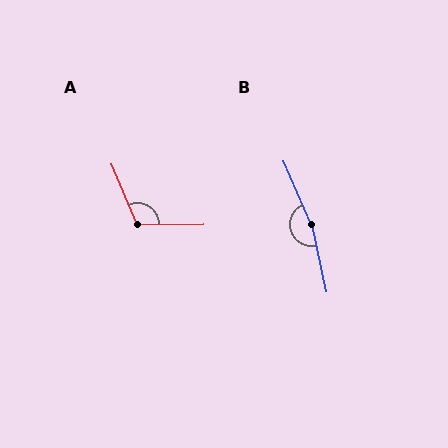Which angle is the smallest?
A, at approximately 113 degrees.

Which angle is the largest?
B, at approximately 169 degrees.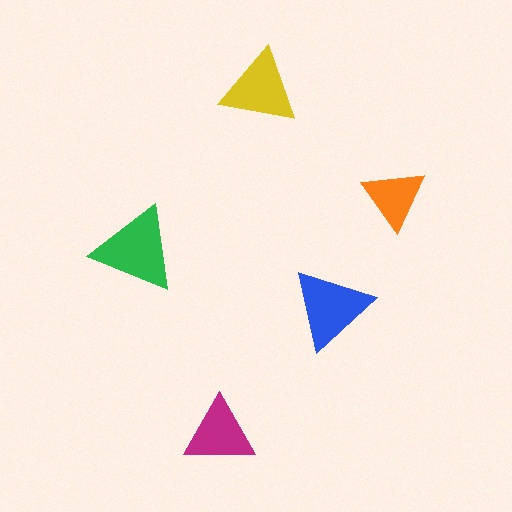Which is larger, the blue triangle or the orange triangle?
The blue one.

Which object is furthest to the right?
The orange triangle is rightmost.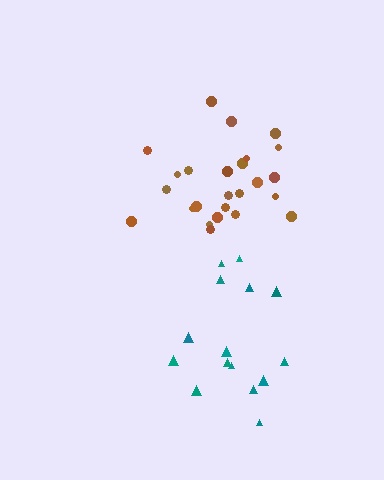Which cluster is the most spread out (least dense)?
Teal.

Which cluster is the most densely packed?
Brown.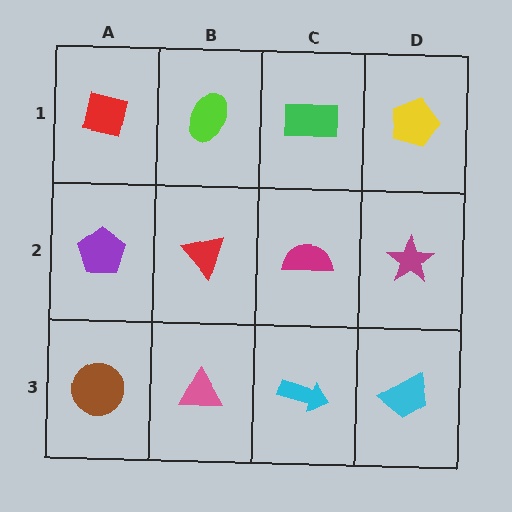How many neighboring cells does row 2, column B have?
4.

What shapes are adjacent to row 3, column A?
A purple pentagon (row 2, column A), a pink triangle (row 3, column B).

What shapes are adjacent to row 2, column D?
A yellow pentagon (row 1, column D), a cyan trapezoid (row 3, column D), a magenta semicircle (row 2, column C).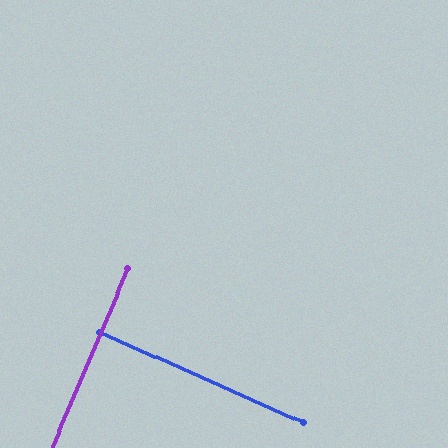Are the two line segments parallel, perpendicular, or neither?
Perpendicular — they meet at approximately 89°.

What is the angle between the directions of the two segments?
Approximately 89 degrees.